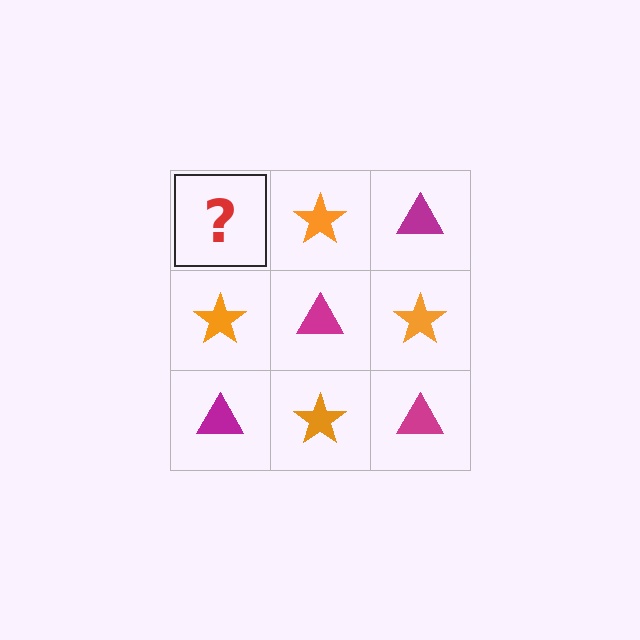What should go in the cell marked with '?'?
The missing cell should contain a magenta triangle.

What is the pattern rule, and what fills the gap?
The rule is that it alternates magenta triangle and orange star in a checkerboard pattern. The gap should be filled with a magenta triangle.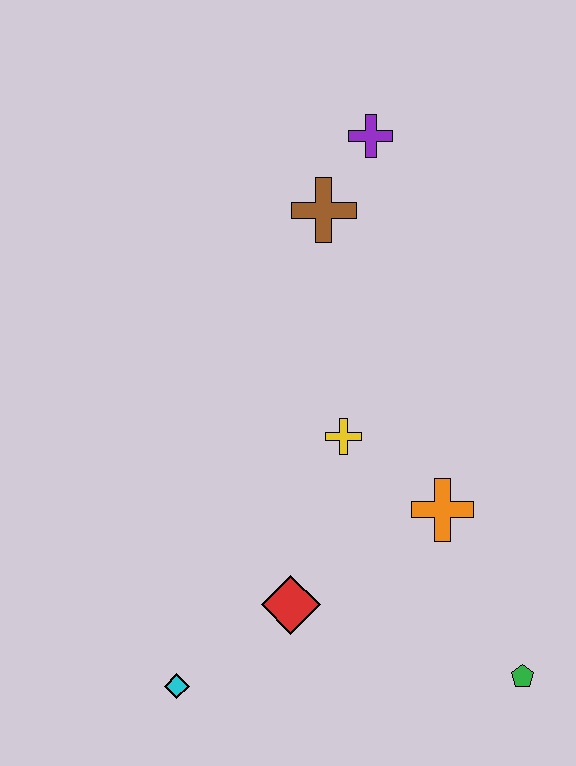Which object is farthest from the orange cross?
The purple cross is farthest from the orange cross.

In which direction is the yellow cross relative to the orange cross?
The yellow cross is to the left of the orange cross.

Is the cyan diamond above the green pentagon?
No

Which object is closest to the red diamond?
The cyan diamond is closest to the red diamond.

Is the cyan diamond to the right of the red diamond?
No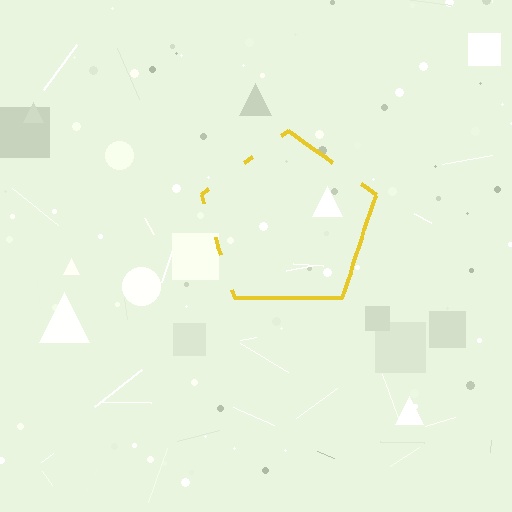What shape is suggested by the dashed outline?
The dashed outline suggests a pentagon.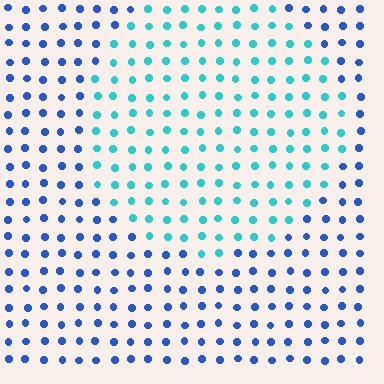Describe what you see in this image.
The image is filled with small blue elements in a uniform arrangement. A circle-shaped region is visible where the elements are tinted to a slightly different hue, forming a subtle color boundary.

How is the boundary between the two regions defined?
The boundary is defined purely by a slight shift in hue (about 44 degrees). Spacing, size, and orientation are identical on both sides.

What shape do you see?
I see a circle.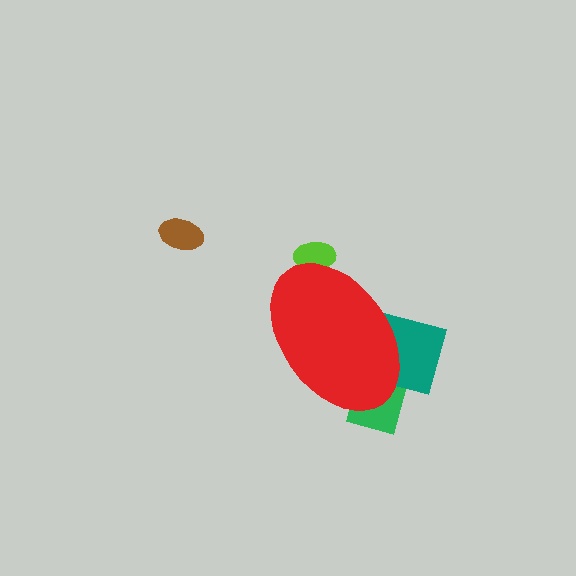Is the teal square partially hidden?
Yes, the teal square is partially hidden behind the red ellipse.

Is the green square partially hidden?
Yes, the green square is partially hidden behind the red ellipse.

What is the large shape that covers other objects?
A red ellipse.